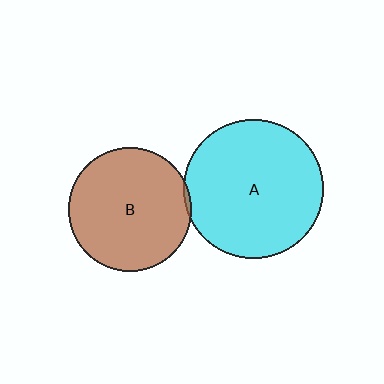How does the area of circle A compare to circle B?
Approximately 1.3 times.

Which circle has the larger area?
Circle A (cyan).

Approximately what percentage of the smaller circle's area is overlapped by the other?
Approximately 5%.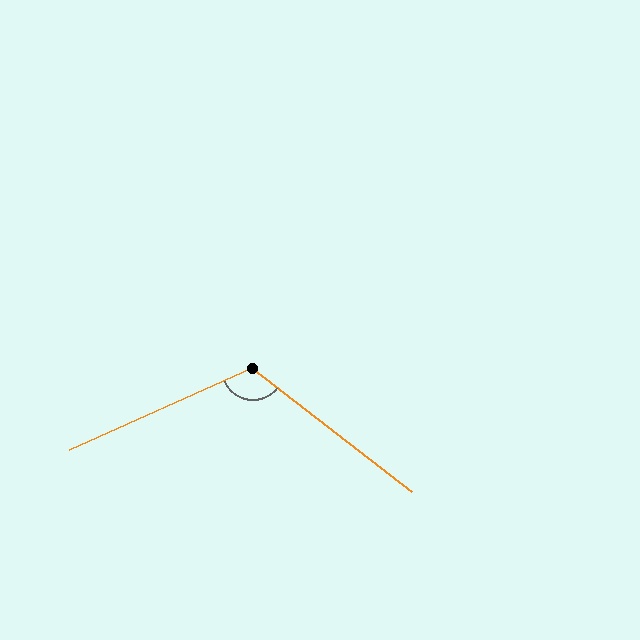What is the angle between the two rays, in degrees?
Approximately 118 degrees.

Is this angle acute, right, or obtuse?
It is obtuse.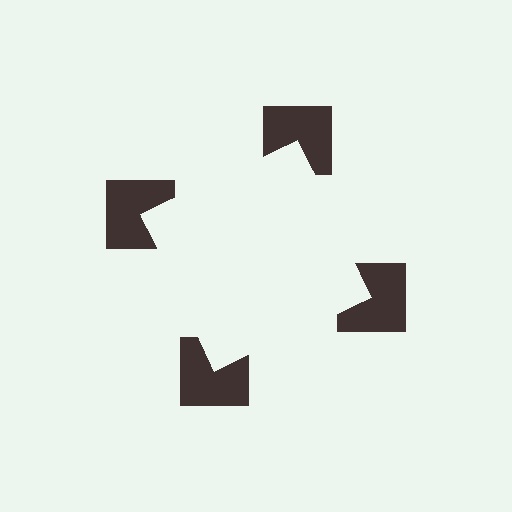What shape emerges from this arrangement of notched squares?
An illusory square — its edges are inferred from the aligned wedge cuts in the notched squares, not physically drawn.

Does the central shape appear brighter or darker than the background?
It typically appears slightly brighter than the background, even though no actual brightness change is drawn.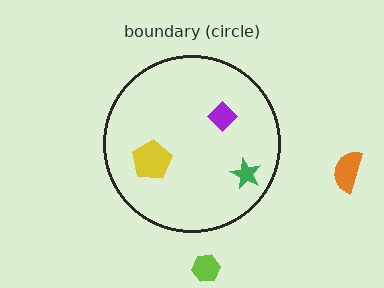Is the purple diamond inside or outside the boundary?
Inside.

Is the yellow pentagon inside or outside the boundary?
Inside.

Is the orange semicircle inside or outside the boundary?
Outside.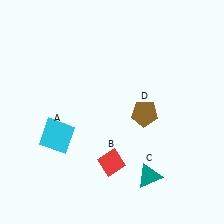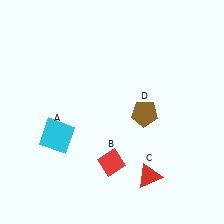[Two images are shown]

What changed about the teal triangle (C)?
In Image 1, C is teal. In Image 2, it changed to red.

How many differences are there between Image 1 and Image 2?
There is 1 difference between the two images.